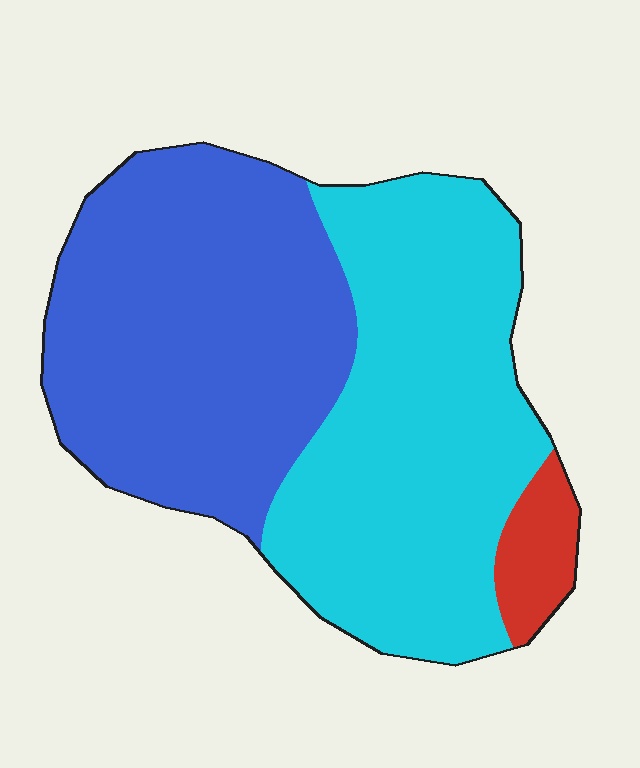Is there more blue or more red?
Blue.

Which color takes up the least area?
Red, at roughly 5%.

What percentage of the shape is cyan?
Cyan takes up about one half (1/2) of the shape.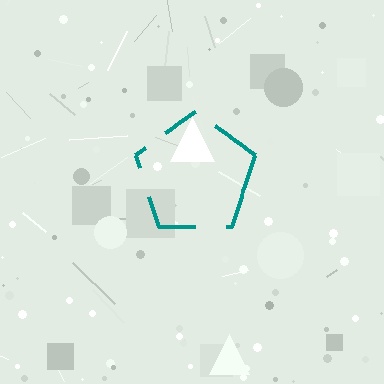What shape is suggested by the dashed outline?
The dashed outline suggests a pentagon.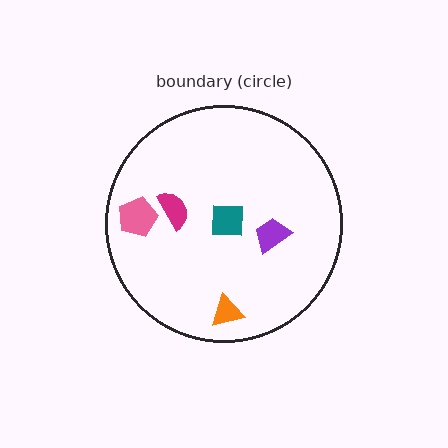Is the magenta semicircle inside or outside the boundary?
Inside.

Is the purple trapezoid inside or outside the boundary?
Inside.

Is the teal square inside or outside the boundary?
Inside.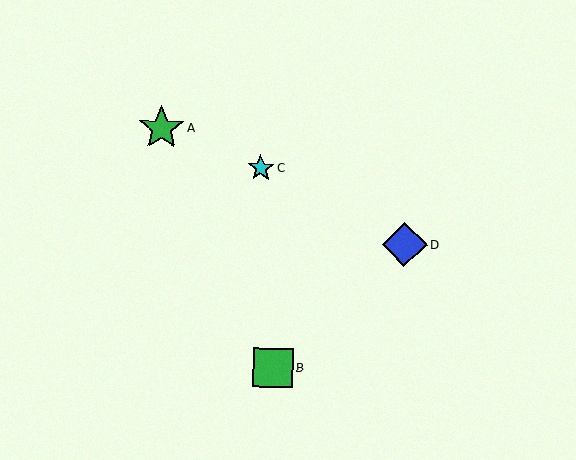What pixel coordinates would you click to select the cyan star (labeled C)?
Click at (261, 168) to select the cyan star C.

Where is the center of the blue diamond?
The center of the blue diamond is at (405, 244).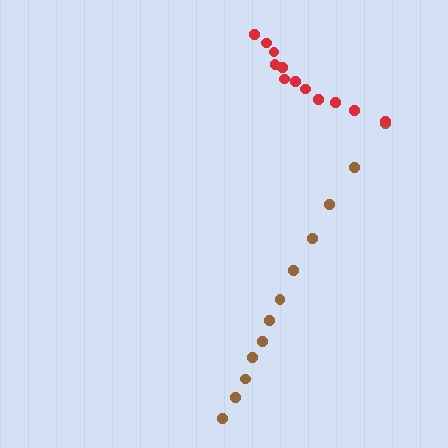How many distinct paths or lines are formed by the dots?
There are 2 distinct paths.